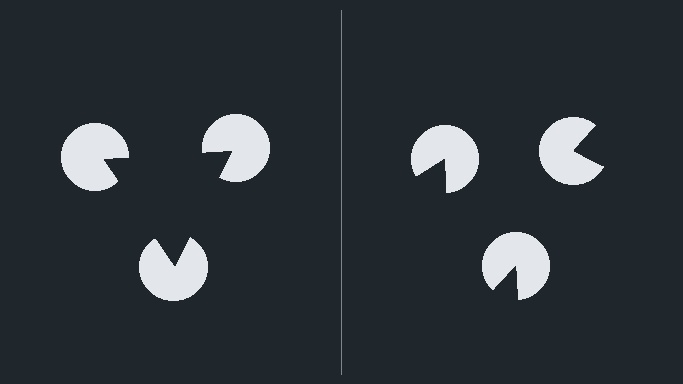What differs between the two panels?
The pac-man discs are positioned identically on both sides; only the wedge orientations differ. On the left they align to a triangle; on the right they are misaligned.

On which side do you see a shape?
An illusory triangle appears on the left side. On the right side the wedge cuts are rotated, so no coherent shape forms.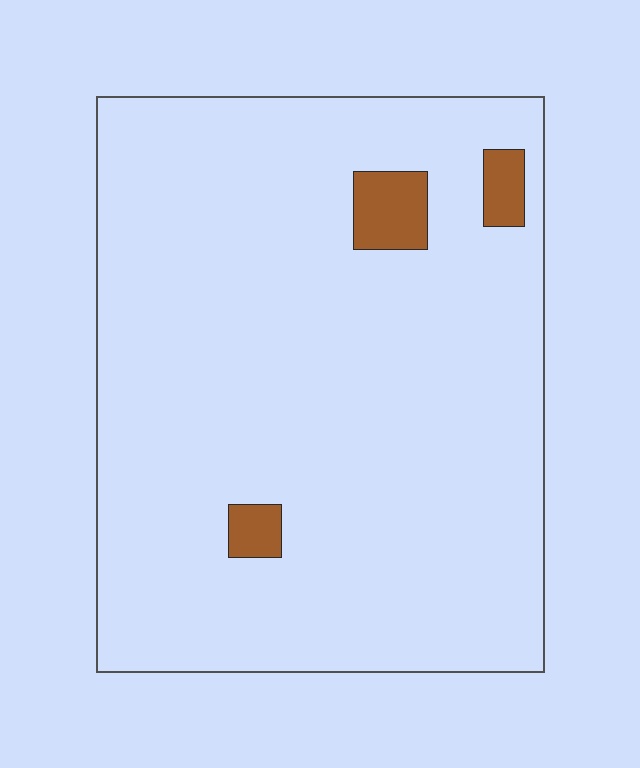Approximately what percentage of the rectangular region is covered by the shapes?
Approximately 5%.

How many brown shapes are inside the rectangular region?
3.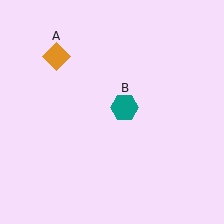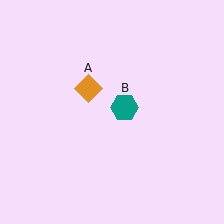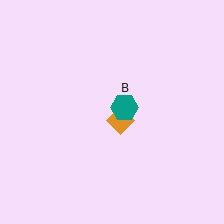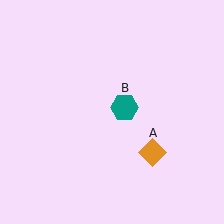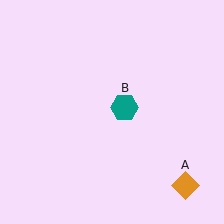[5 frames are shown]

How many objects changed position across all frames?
1 object changed position: orange diamond (object A).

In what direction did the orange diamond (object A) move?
The orange diamond (object A) moved down and to the right.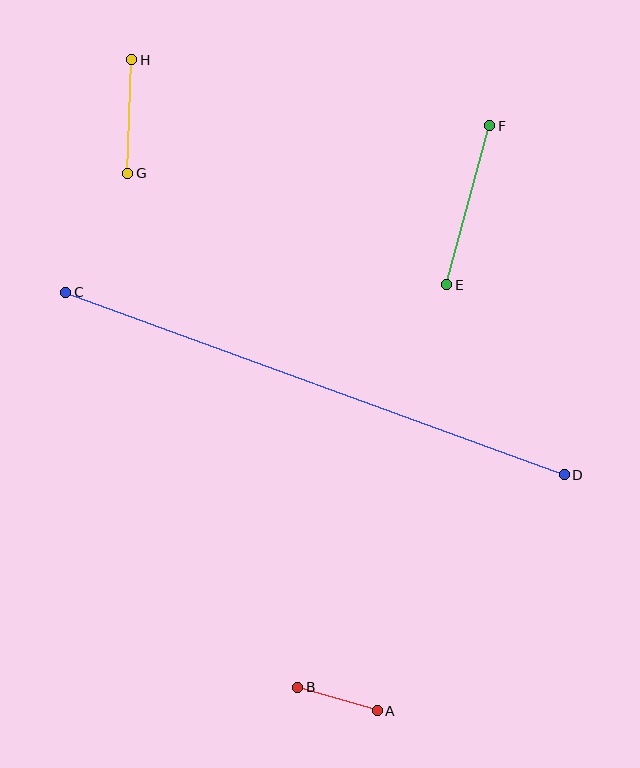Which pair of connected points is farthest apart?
Points C and D are farthest apart.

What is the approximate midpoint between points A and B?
The midpoint is at approximately (338, 699) pixels.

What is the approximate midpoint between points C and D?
The midpoint is at approximately (315, 384) pixels.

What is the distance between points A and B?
The distance is approximately 83 pixels.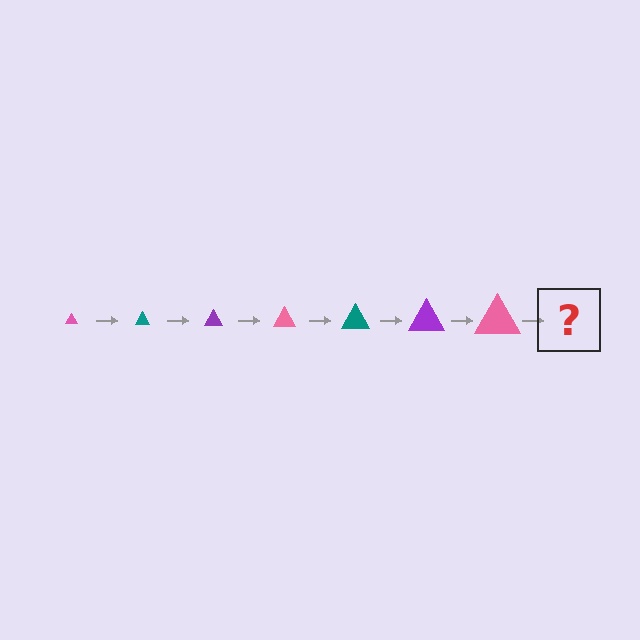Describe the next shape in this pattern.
It should be a teal triangle, larger than the previous one.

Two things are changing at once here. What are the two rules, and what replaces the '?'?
The two rules are that the triangle grows larger each step and the color cycles through pink, teal, and purple. The '?' should be a teal triangle, larger than the previous one.